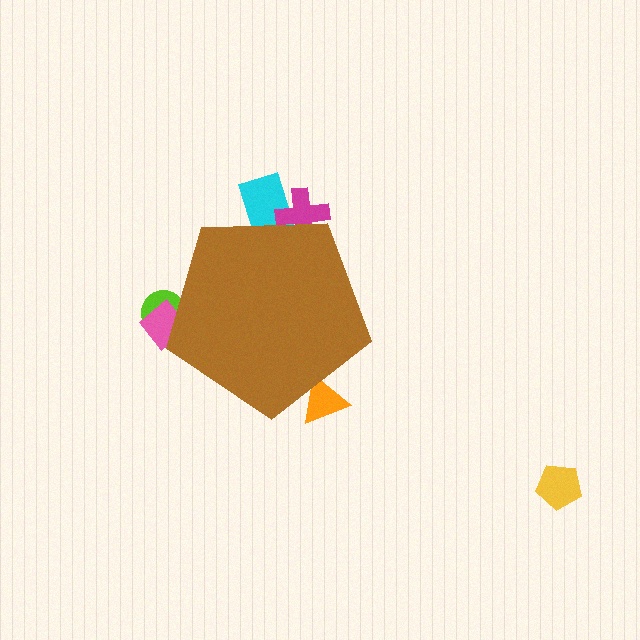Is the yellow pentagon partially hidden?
No, the yellow pentagon is fully visible.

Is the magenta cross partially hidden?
Yes, the magenta cross is partially hidden behind the brown pentagon.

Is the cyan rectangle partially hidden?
Yes, the cyan rectangle is partially hidden behind the brown pentagon.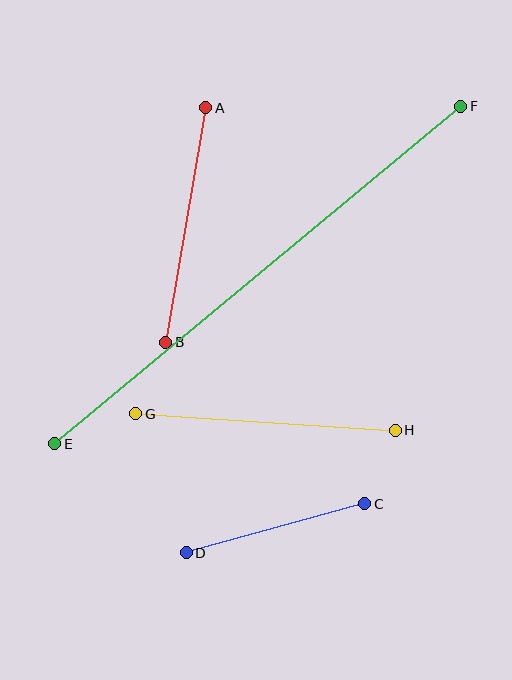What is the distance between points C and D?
The distance is approximately 185 pixels.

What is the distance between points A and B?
The distance is approximately 238 pixels.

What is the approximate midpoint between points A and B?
The midpoint is at approximately (186, 225) pixels.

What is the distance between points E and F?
The distance is approximately 528 pixels.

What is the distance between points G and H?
The distance is approximately 260 pixels.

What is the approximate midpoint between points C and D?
The midpoint is at approximately (275, 528) pixels.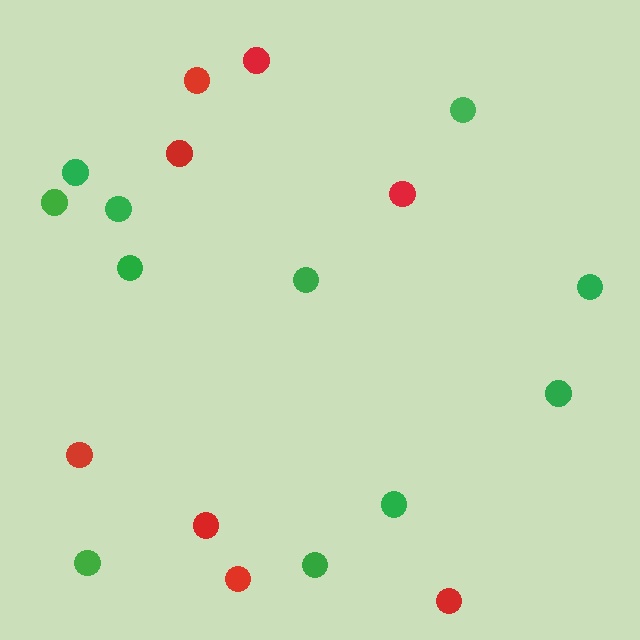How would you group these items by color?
There are 2 groups: one group of red circles (8) and one group of green circles (11).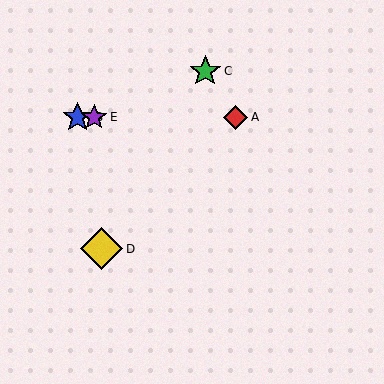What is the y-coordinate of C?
Object C is at y≈71.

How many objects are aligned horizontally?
3 objects (A, B, E) are aligned horizontally.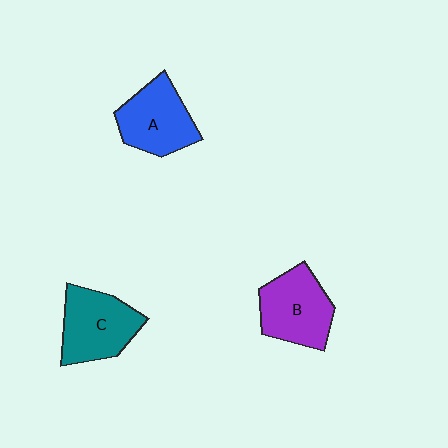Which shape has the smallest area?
Shape A (blue).